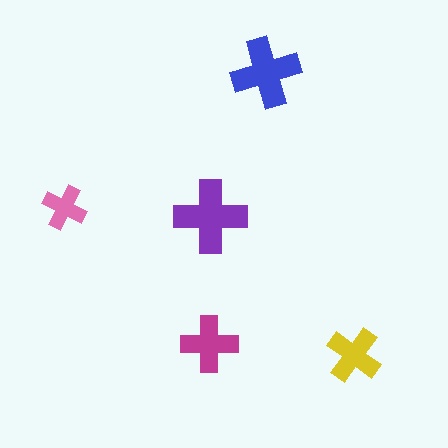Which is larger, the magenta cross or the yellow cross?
The magenta one.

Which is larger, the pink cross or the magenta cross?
The magenta one.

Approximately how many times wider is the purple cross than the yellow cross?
About 1.5 times wider.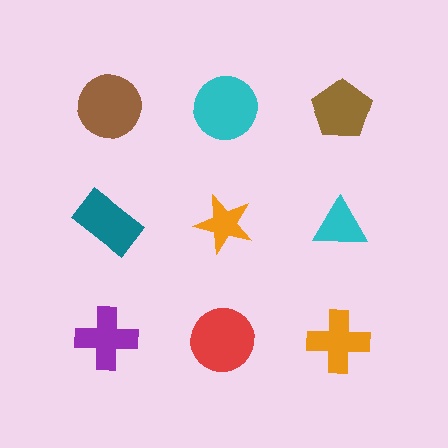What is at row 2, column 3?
A cyan triangle.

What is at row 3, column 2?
A red circle.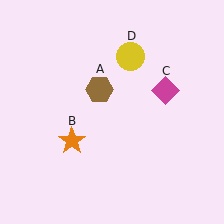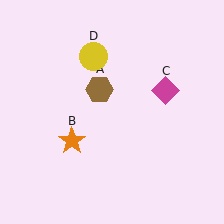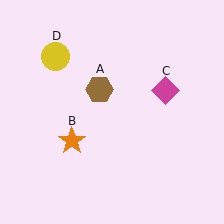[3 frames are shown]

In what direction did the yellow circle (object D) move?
The yellow circle (object D) moved left.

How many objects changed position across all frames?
1 object changed position: yellow circle (object D).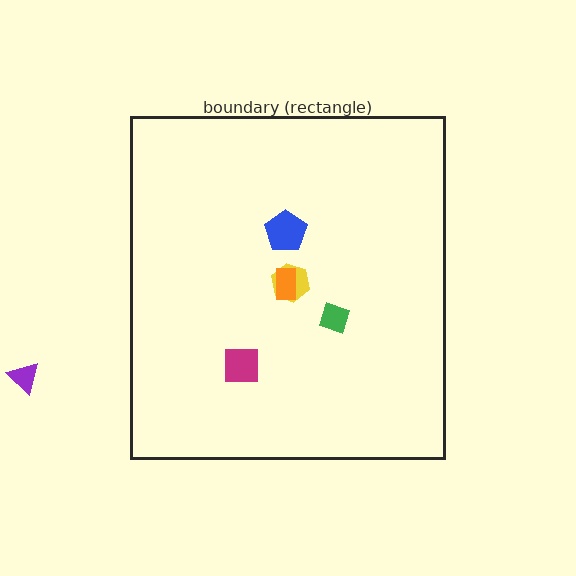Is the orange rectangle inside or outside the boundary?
Inside.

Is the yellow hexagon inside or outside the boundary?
Inside.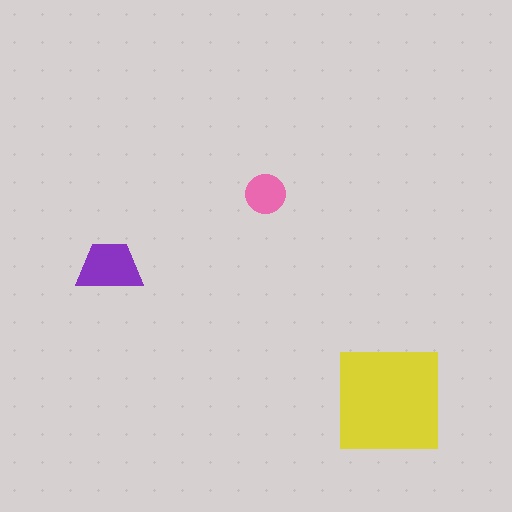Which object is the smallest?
The pink circle.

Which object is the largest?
The yellow square.